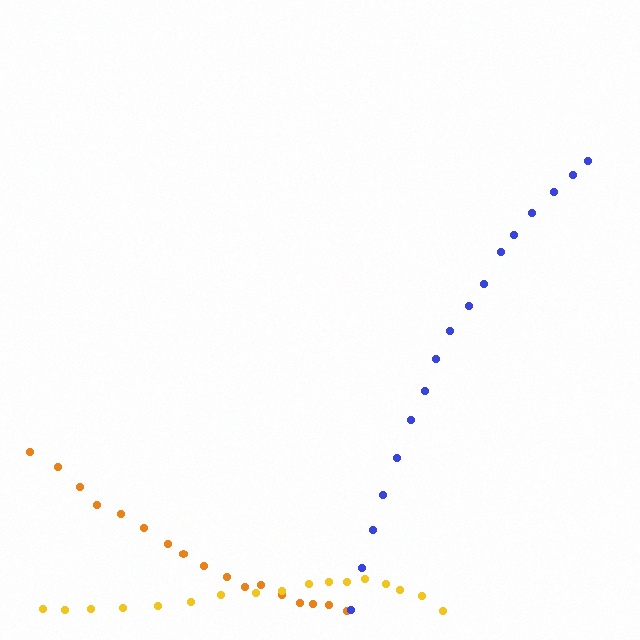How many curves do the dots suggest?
There are 3 distinct paths.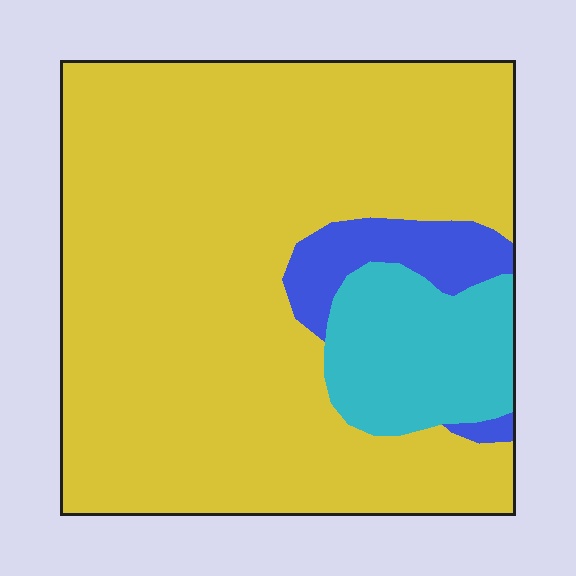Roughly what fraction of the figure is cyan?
Cyan covers around 15% of the figure.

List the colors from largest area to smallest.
From largest to smallest: yellow, cyan, blue.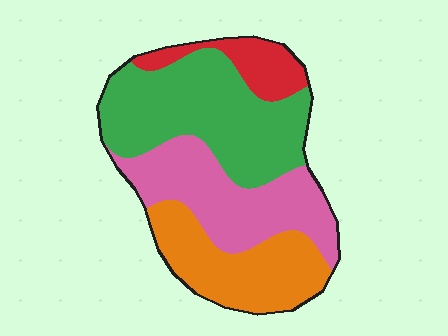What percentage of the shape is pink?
Pink takes up about one quarter (1/4) of the shape.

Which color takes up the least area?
Red, at roughly 10%.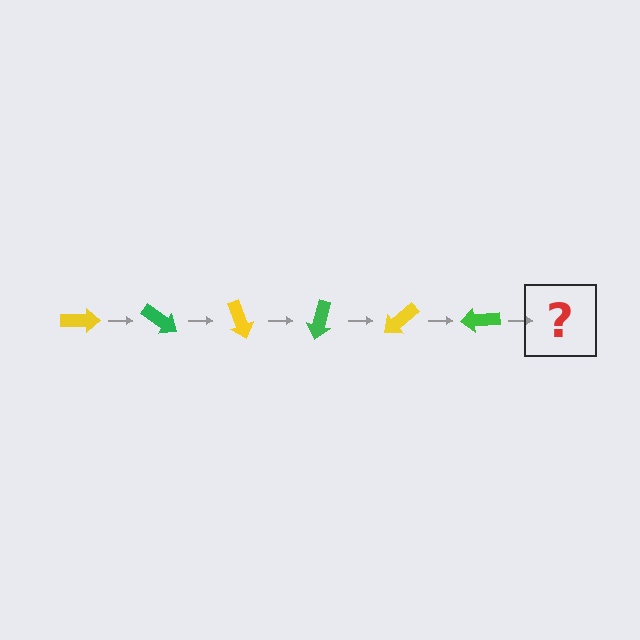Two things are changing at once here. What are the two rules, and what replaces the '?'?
The two rules are that it rotates 35 degrees each step and the color cycles through yellow and green. The '?' should be a yellow arrow, rotated 210 degrees from the start.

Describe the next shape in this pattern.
It should be a yellow arrow, rotated 210 degrees from the start.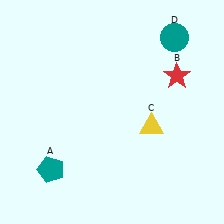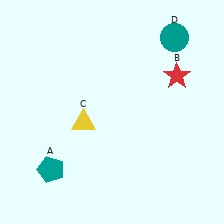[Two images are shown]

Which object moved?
The yellow triangle (C) moved left.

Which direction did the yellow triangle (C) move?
The yellow triangle (C) moved left.